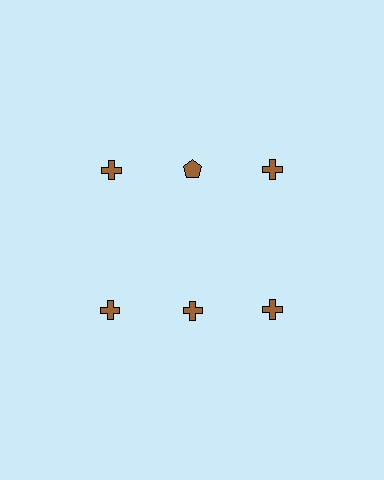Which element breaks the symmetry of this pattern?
The brown pentagon in the top row, second from left column breaks the symmetry. All other shapes are brown crosses.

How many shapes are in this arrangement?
There are 6 shapes arranged in a grid pattern.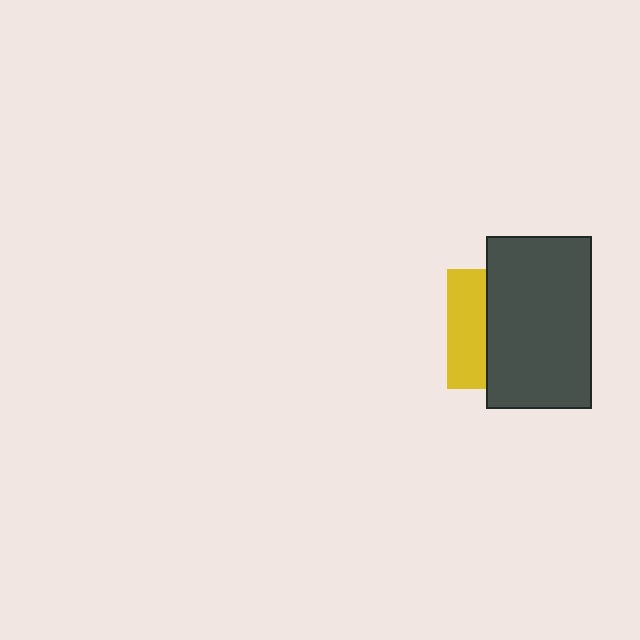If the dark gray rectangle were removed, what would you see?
You would see the complete yellow square.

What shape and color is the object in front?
The object in front is a dark gray rectangle.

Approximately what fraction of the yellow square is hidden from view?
Roughly 68% of the yellow square is hidden behind the dark gray rectangle.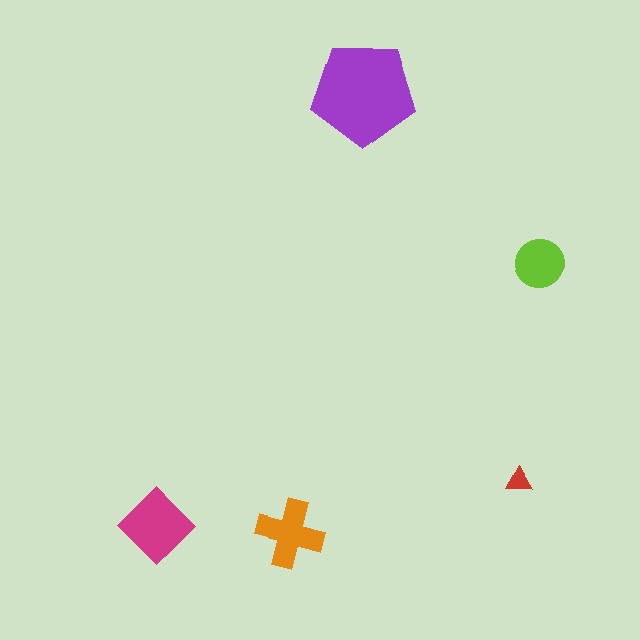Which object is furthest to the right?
The lime circle is rightmost.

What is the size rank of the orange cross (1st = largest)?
3rd.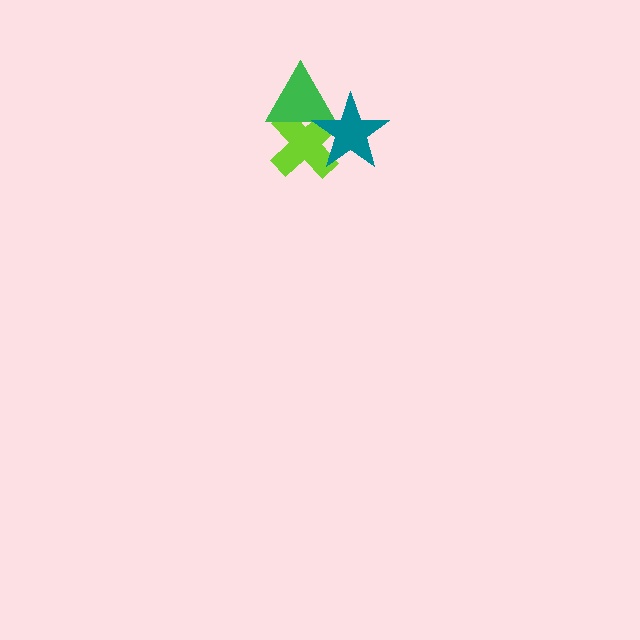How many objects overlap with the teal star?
2 objects overlap with the teal star.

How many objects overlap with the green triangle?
2 objects overlap with the green triangle.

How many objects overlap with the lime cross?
2 objects overlap with the lime cross.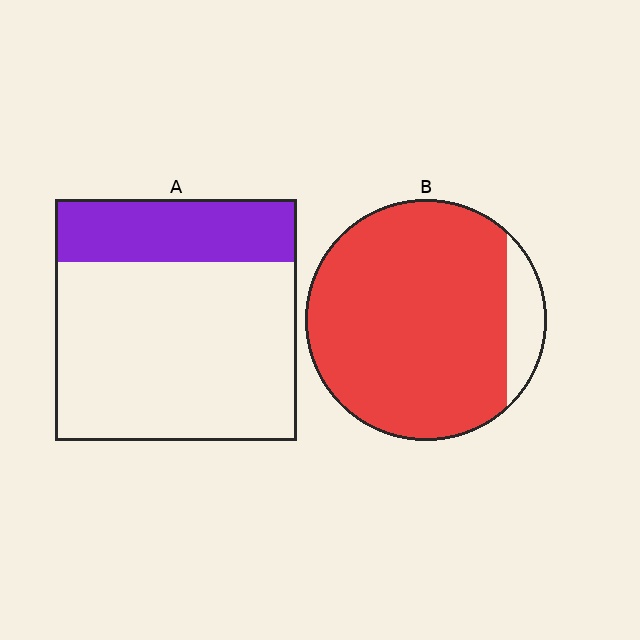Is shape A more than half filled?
No.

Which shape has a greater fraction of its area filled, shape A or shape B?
Shape B.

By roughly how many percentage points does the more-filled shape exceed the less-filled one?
By roughly 65 percentage points (B over A).